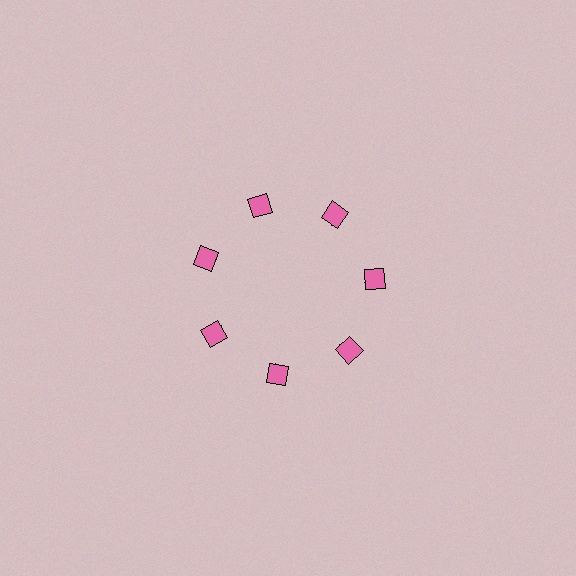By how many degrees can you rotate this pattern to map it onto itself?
The pattern maps onto itself every 51 degrees of rotation.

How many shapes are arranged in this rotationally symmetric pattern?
There are 14 shapes, arranged in 7 groups of 2.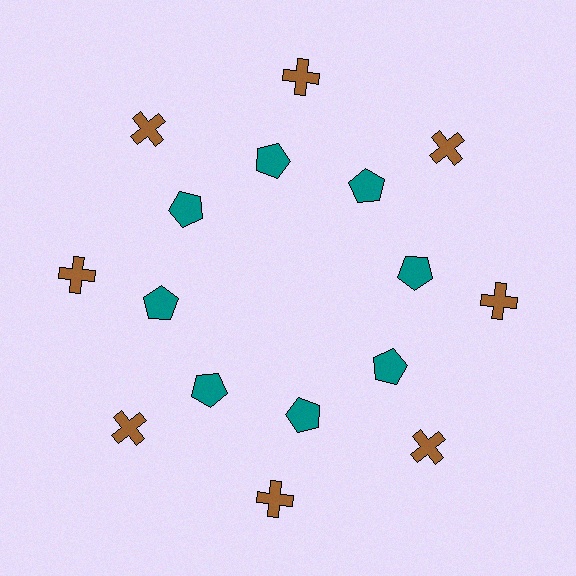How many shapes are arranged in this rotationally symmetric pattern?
There are 16 shapes, arranged in 8 groups of 2.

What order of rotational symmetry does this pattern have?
This pattern has 8-fold rotational symmetry.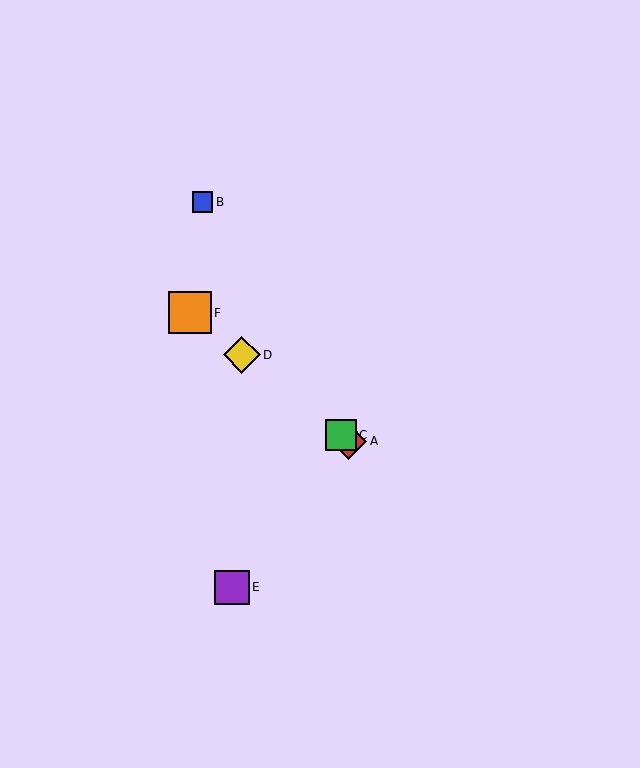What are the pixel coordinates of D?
Object D is at (242, 355).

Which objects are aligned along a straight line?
Objects A, C, D, F are aligned along a straight line.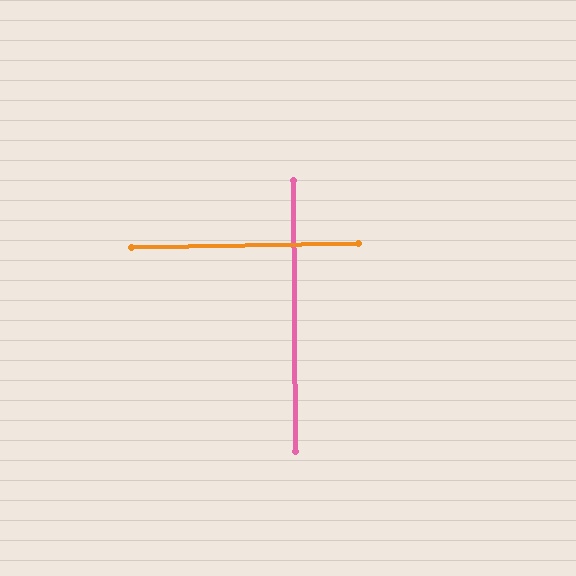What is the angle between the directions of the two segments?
Approximately 89 degrees.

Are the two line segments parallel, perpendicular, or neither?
Perpendicular — they meet at approximately 89°.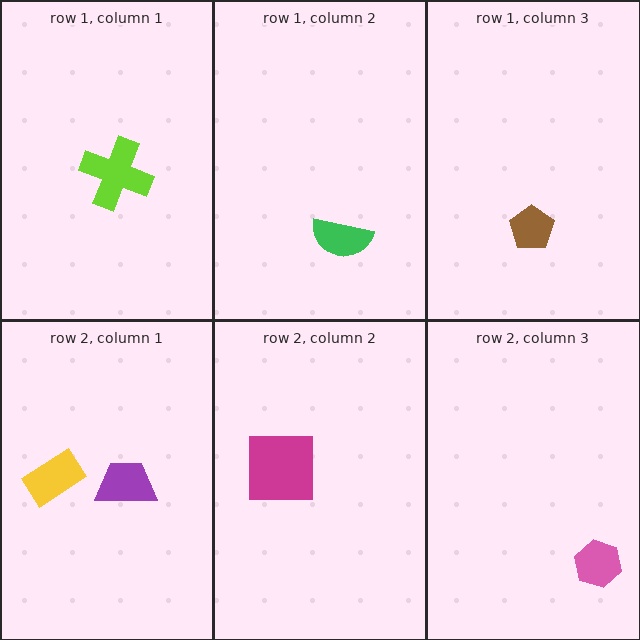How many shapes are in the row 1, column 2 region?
1.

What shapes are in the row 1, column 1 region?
The lime cross.